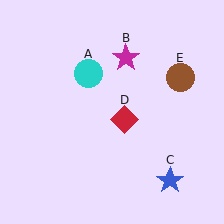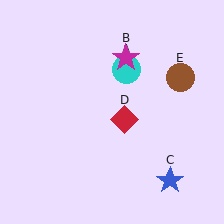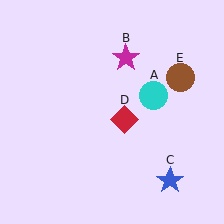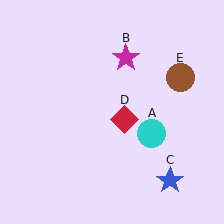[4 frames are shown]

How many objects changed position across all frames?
1 object changed position: cyan circle (object A).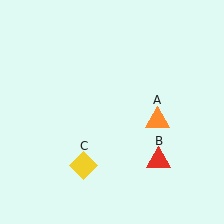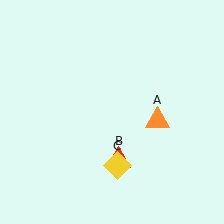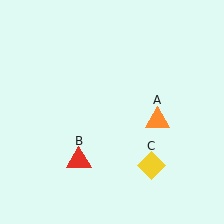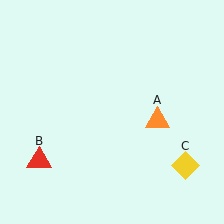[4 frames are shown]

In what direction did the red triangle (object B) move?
The red triangle (object B) moved left.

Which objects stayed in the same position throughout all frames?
Orange triangle (object A) remained stationary.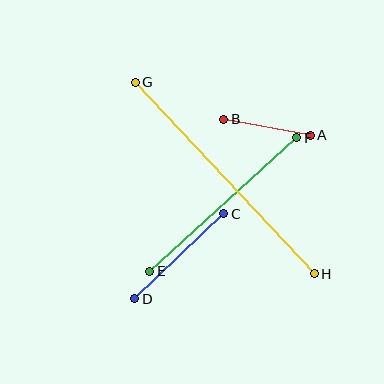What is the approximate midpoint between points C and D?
The midpoint is at approximately (179, 256) pixels.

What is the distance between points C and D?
The distance is approximately 123 pixels.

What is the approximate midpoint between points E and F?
The midpoint is at approximately (223, 204) pixels.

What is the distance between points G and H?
The distance is approximately 262 pixels.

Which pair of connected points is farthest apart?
Points G and H are farthest apart.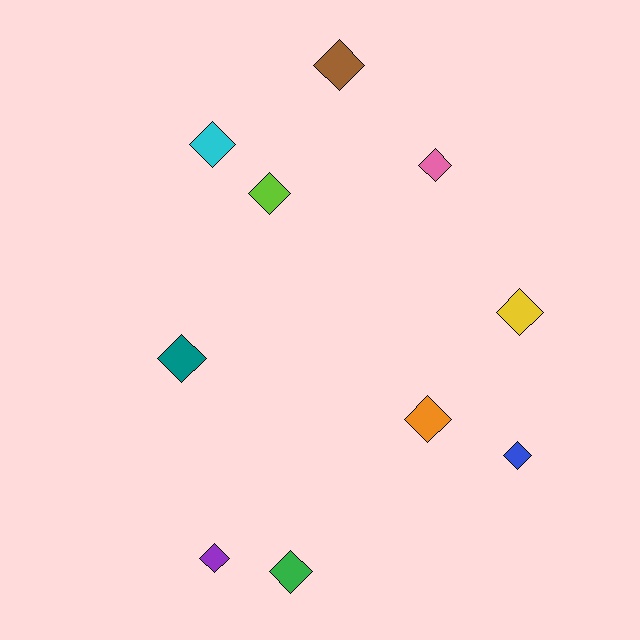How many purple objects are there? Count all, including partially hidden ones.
There is 1 purple object.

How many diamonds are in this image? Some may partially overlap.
There are 10 diamonds.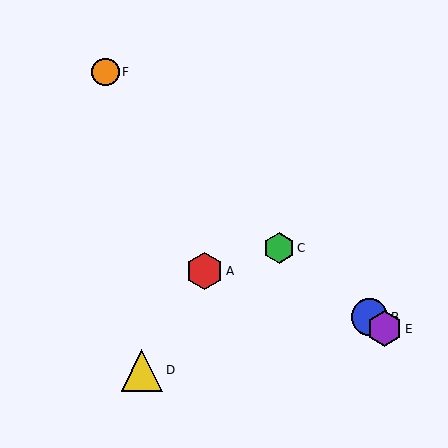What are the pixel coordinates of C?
Object C is at (279, 248).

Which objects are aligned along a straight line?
Objects B, C, E are aligned along a straight line.